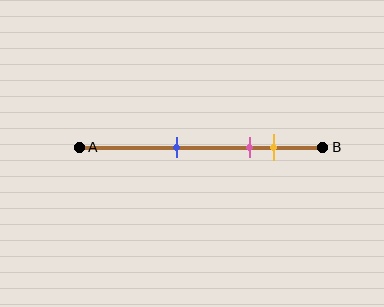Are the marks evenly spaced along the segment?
No, the marks are not evenly spaced.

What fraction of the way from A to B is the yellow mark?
The yellow mark is approximately 80% (0.8) of the way from A to B.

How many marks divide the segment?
There are 3 marks dividing the segment.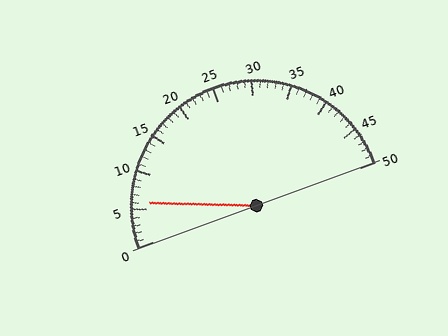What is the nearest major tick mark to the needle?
The nearest major tick mark is 5.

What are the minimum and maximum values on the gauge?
The gauge ranges from 0 to 50.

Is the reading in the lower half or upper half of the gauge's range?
The reading is in the lower half of the range (0 to 50).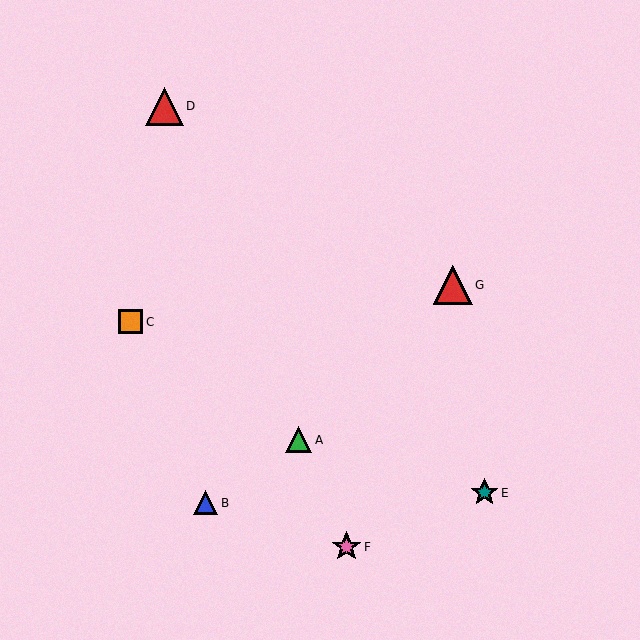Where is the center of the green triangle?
The center of the green triangle is at (299, 440).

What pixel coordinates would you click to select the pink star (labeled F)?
Click at (346, 547) to select the pink star F.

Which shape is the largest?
The red triangle (labeled G) is the largest.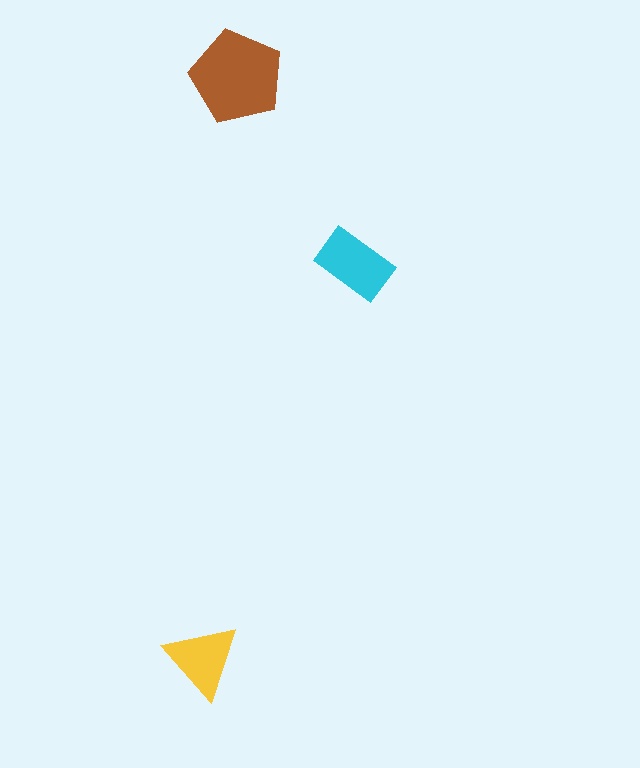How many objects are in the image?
There are 3 objects in the image.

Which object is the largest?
The brown pentagon.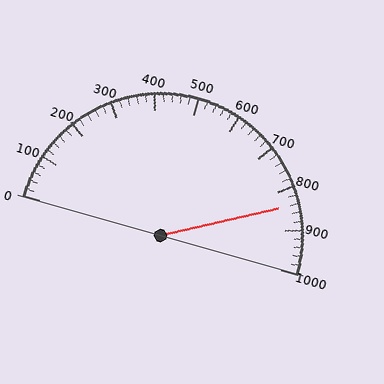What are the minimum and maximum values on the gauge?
The gauge ranges from 0 to 1000.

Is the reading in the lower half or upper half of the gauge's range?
The reading is in the upper half of the range (0 to 1000).